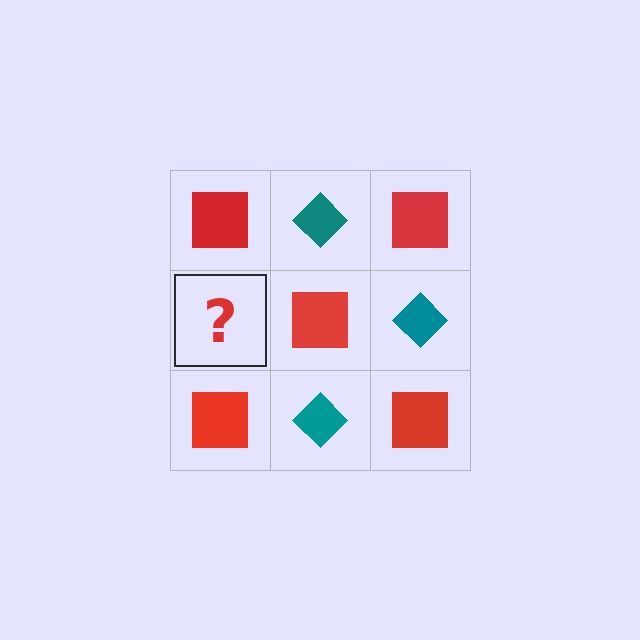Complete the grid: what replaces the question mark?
The question mark should be replaced with a teal diamond.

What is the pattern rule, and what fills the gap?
The rule is that it alternates red square and teal diamond in a checkerboard pattern. The gap should be filled with a teal diamond.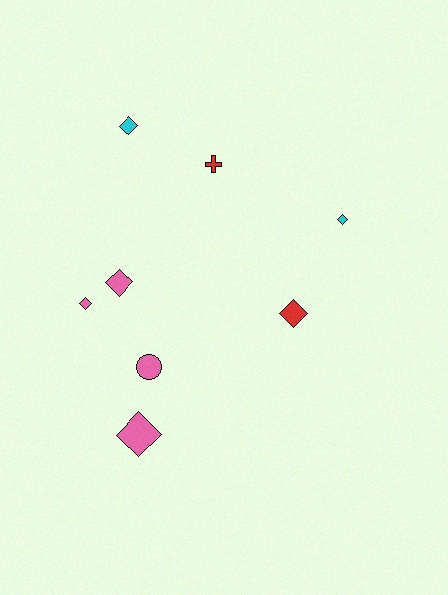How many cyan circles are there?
There are no cyan circles.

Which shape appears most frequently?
Diamond, with 6 objects.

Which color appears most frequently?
Pink, with 4 objects.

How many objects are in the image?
There are 8 objects.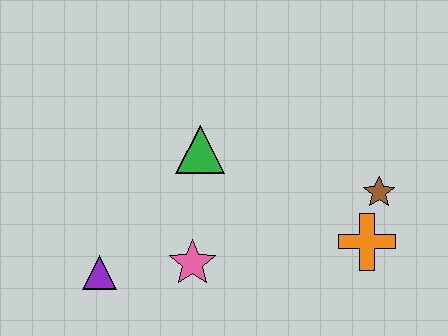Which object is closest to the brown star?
The orange cross is closest to the brown star.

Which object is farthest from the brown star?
The purple triangle is farthest from the brown star.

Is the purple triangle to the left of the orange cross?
Yes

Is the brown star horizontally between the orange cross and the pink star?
No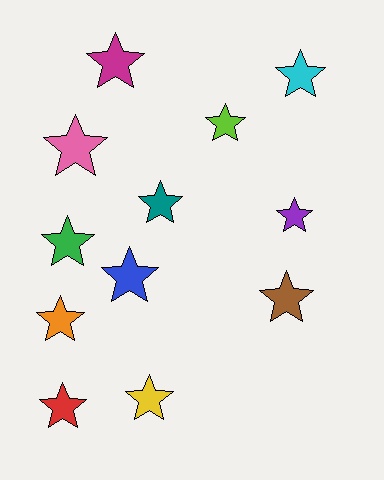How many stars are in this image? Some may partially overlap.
There are 12 stars.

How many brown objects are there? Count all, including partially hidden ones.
There is 1 brown object.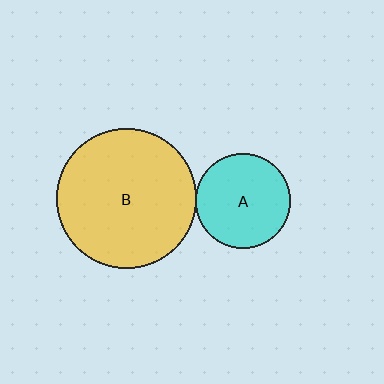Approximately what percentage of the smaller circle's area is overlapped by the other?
Approximately 5%.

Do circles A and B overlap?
Yes.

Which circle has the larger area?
Circle B (yellow).